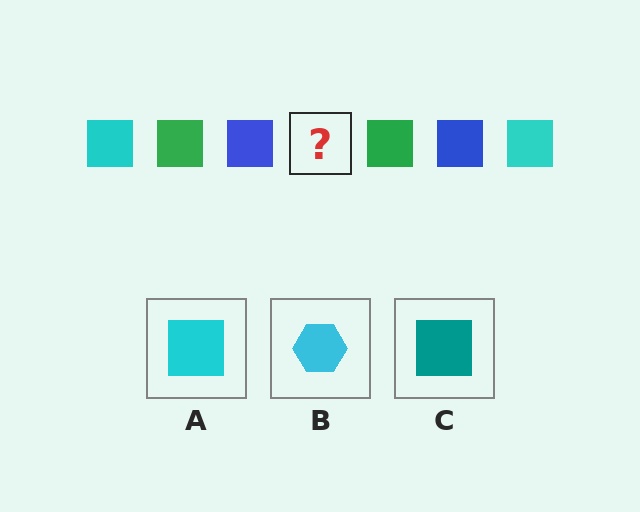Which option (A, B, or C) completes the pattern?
A.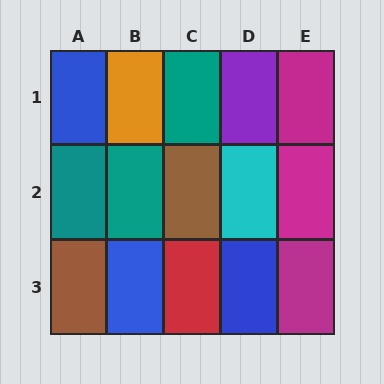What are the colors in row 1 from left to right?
Blue, orange, teal, purple, magenta.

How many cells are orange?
1 cell is orange.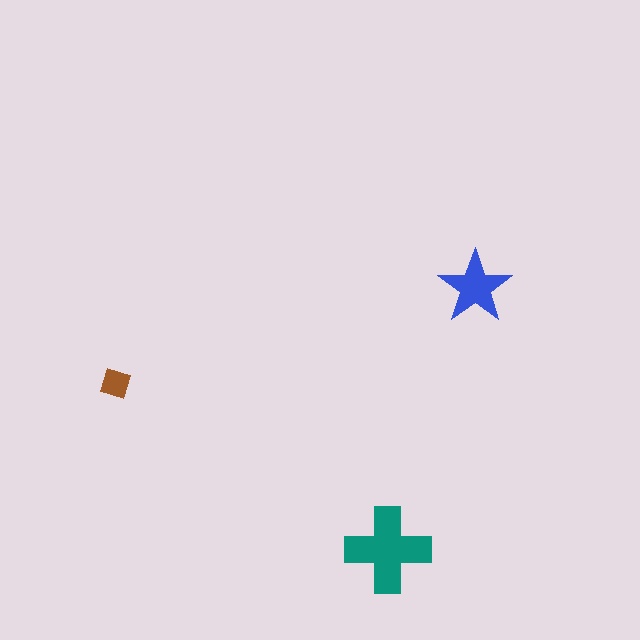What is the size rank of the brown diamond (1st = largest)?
3rd.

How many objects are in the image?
There are 3 objects in the image.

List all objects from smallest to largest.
The brown diamond, the blue star, the teal cross.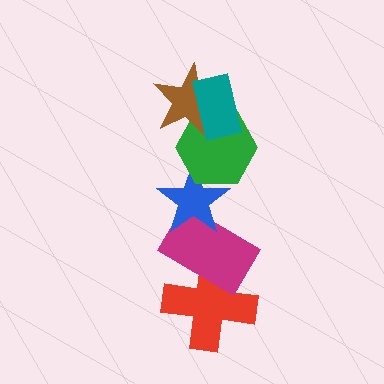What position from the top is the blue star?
The blue star is 4th from the top.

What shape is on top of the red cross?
The magenta rectangle is on top of the red cross.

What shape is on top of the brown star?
The teal rectangle is on top of the brown star.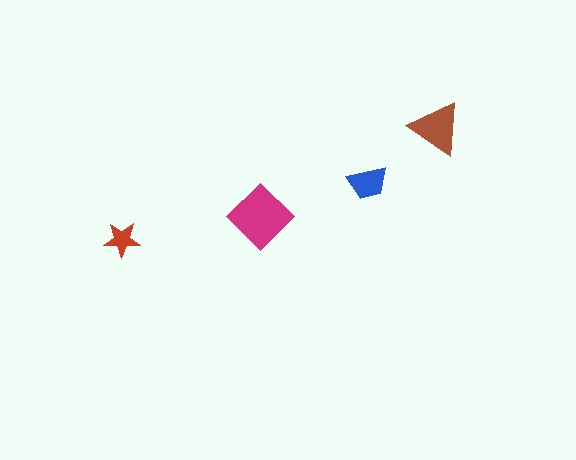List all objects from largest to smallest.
The magenta diamond, the brown triangle, the blue trapezoid, the red star.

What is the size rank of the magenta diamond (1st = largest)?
1st.